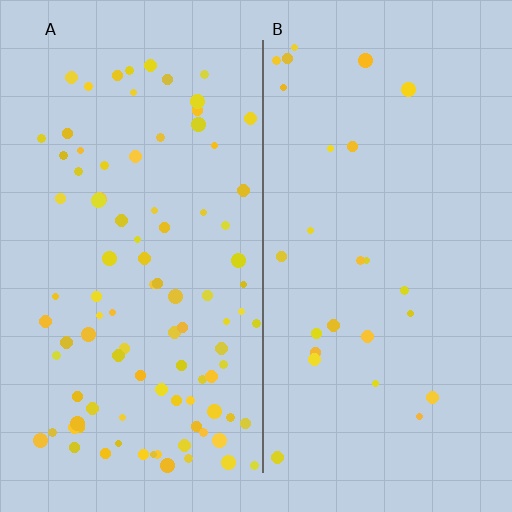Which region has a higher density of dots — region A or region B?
A (the left).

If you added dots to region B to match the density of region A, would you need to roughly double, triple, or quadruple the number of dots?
Approximately quadruple.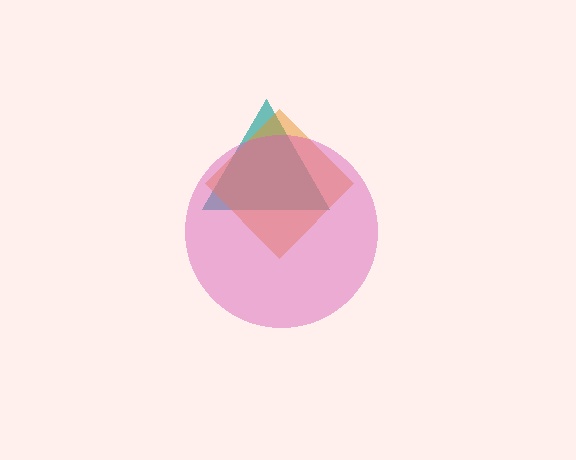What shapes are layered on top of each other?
The layered shapes are: a teal triangle, an orange diamond, a pink circle.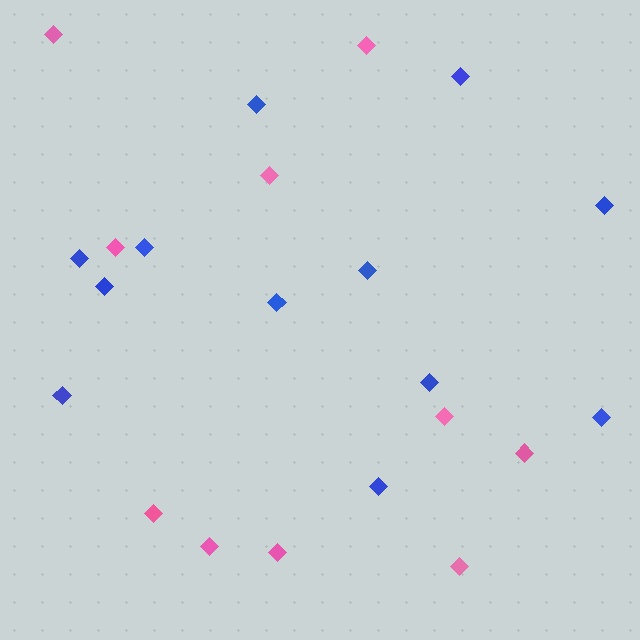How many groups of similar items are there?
There are 2 groups: one group of pink diamonds (10) and one group of blue diamonds (12).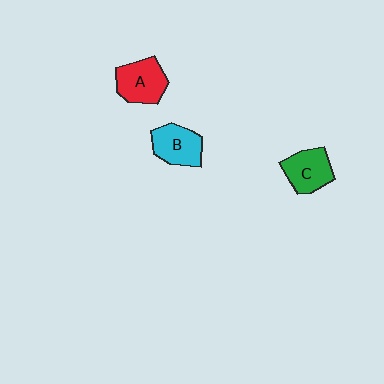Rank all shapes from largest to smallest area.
From largest to smallest: A (red), B (cyan), C (green).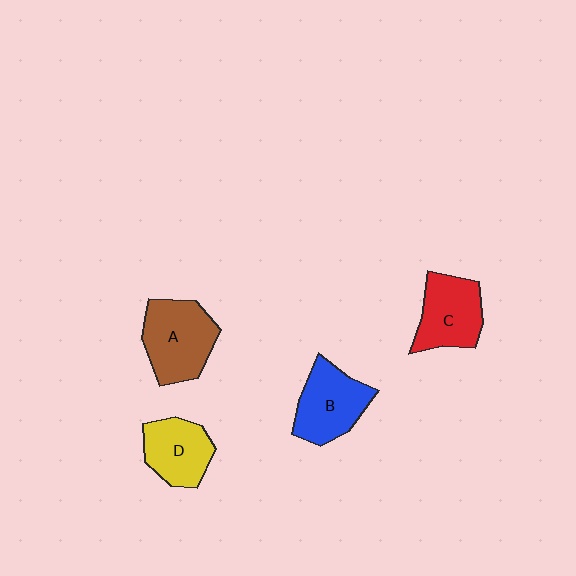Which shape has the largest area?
Shape A (brown).